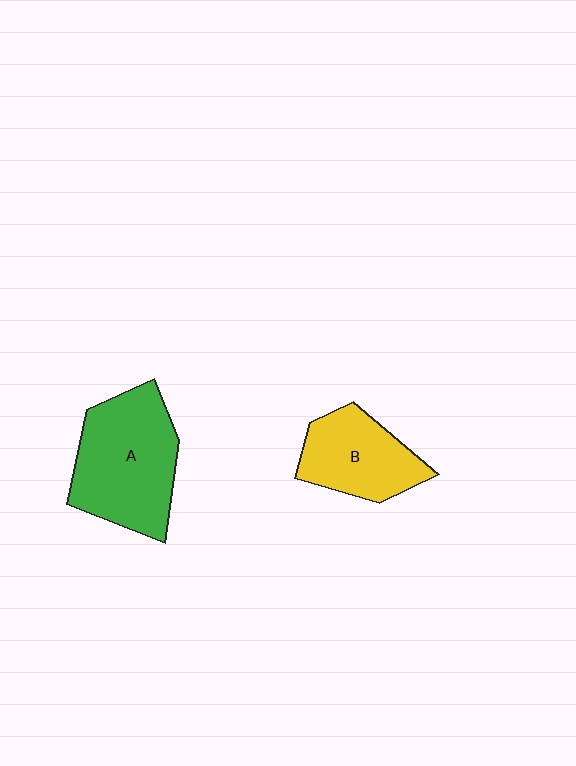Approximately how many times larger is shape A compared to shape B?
Approximately 1.5 times.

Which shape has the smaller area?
Shape B (yellow).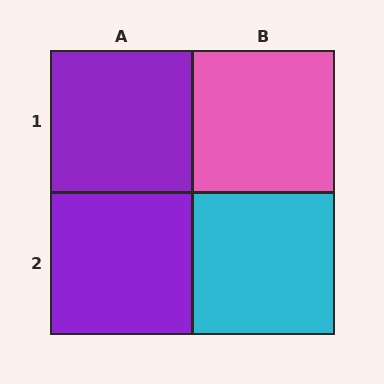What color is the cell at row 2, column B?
Cyan.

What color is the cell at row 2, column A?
Purple.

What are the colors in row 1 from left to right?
Purple, pink.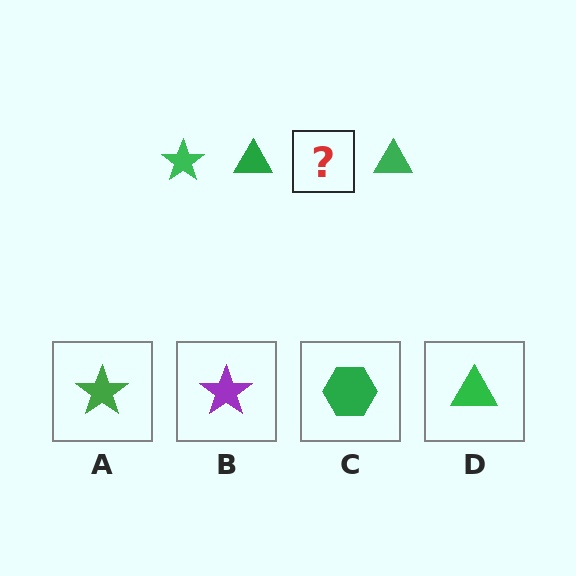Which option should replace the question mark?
Option A.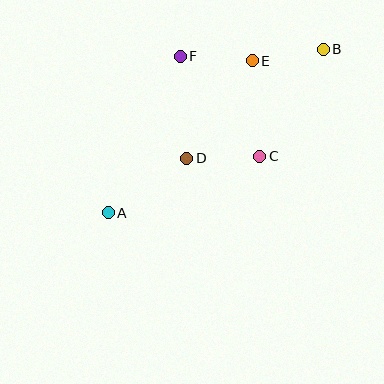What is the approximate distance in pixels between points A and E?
The distance between A and E is approximately 209 pixels.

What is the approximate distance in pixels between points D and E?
The distance between D and E is approximately 118 pixels.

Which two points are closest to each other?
Points B and E are closest to each other.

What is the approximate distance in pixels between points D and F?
The distance between D and F is approximately 102 pixels.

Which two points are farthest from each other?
Points A and B are farthest from each other.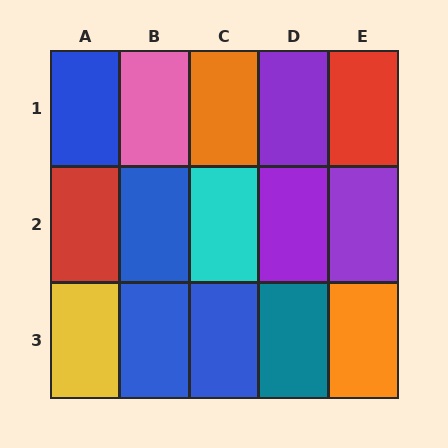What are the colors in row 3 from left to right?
Yellow, blue, blue, teal, orange.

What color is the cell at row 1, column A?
Blue.